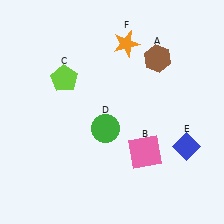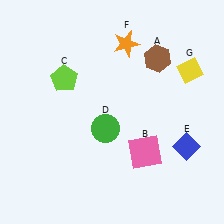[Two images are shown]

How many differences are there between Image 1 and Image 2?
There is 1 difference between the two images.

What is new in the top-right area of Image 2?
A yellow diamond (G) was added in the top-right area of Image 2.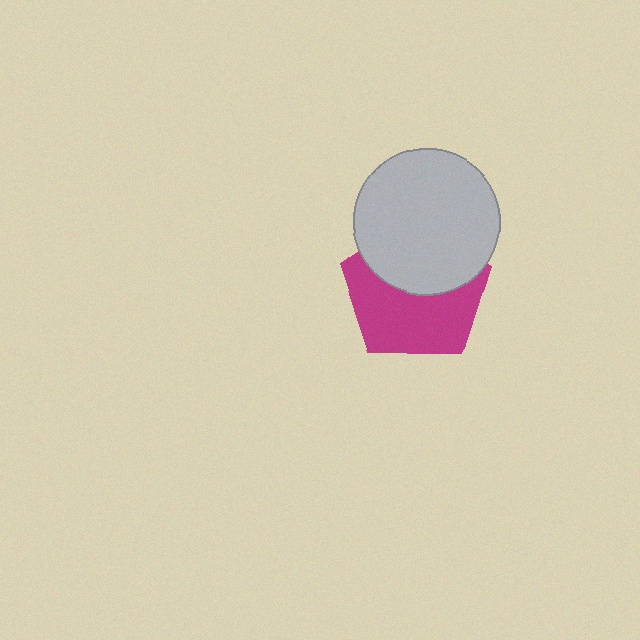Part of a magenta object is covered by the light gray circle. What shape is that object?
It is a pentagon.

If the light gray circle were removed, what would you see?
You would see the complete magenta pentagon.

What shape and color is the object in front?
The object in front is a light gray circle.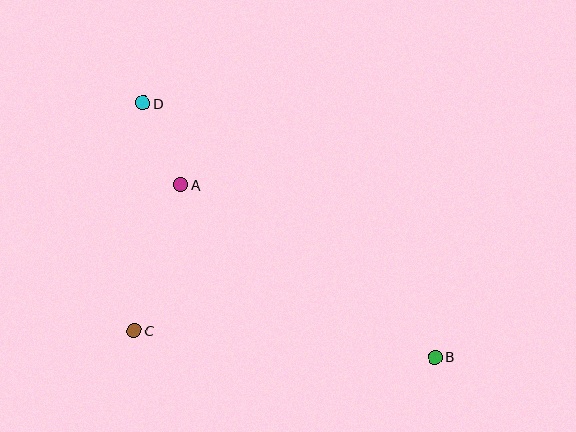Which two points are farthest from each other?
Points B and D are farthest from each other.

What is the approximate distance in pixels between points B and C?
The distance between B and C is approximately 302 pixels.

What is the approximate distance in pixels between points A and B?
The distance between A and B is approximately 307 pixels.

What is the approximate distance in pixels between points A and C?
The distance between A and C is approximately 153 pixels.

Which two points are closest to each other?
Points A and D are closest to each other.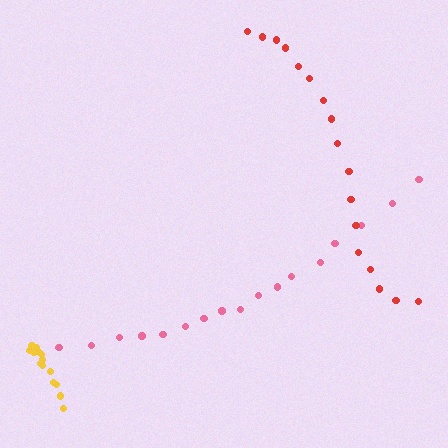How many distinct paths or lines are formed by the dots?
There are 3 distinct paths.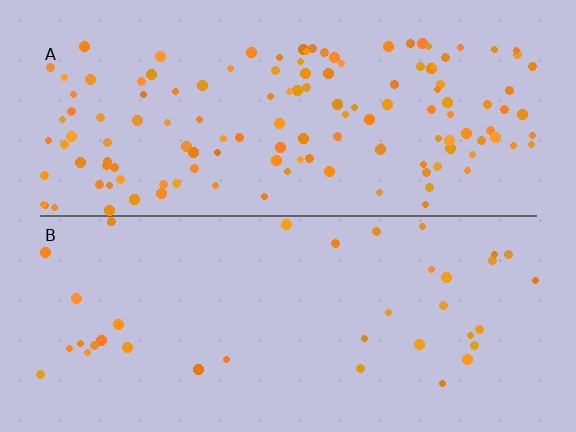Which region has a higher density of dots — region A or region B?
A (the top).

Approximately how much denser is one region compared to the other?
Approximately 3.5× — region A over region B.